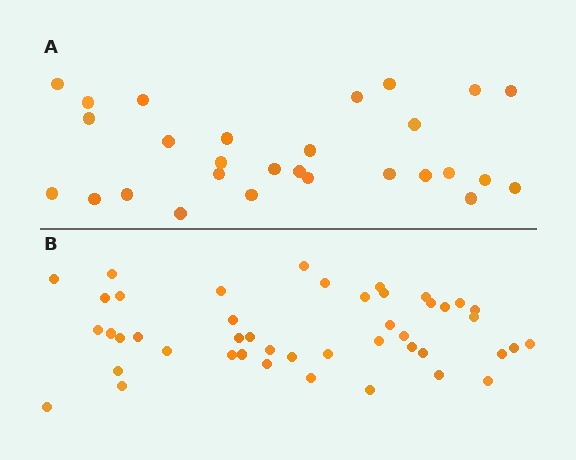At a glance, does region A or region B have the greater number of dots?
Region B (the bottom region) has more dots.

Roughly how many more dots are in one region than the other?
Region B has approximately 15 more dots than region A.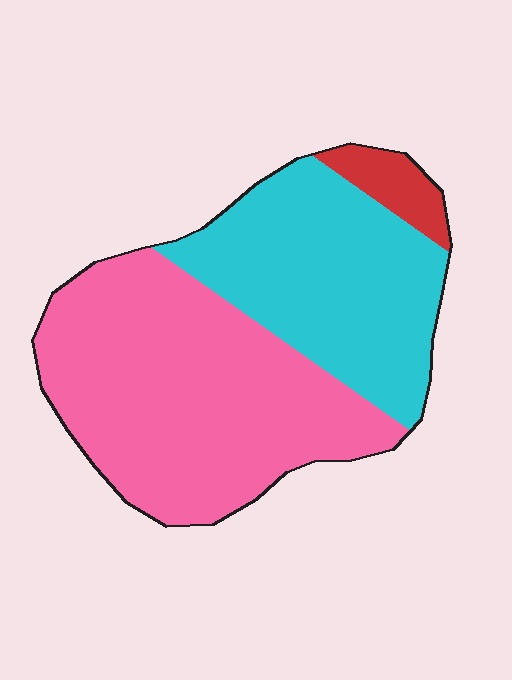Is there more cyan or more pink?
Pink.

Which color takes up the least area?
Red, at roughly 5%.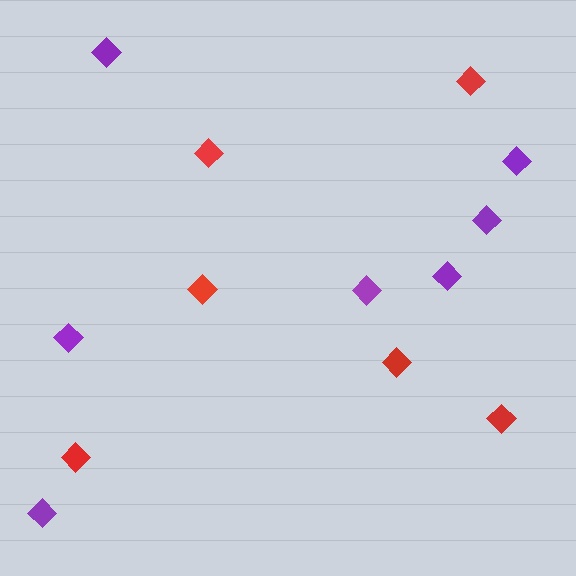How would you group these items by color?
There are 2 groups: one group of red diamonds (6) and one group of purple diamonds (7).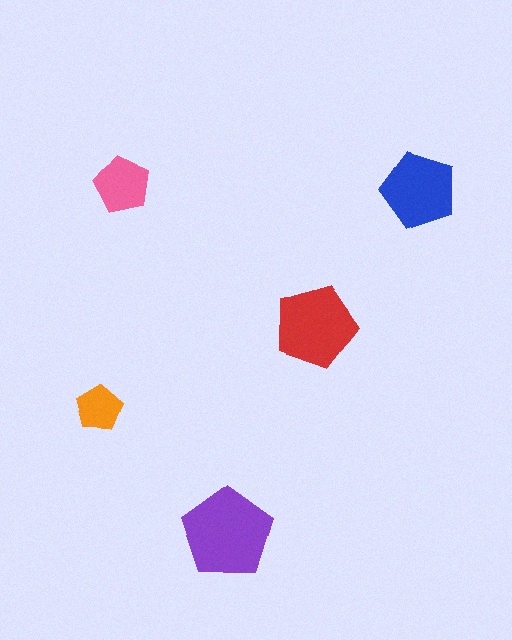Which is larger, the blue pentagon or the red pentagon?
The red one.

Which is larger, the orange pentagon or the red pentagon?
The red one.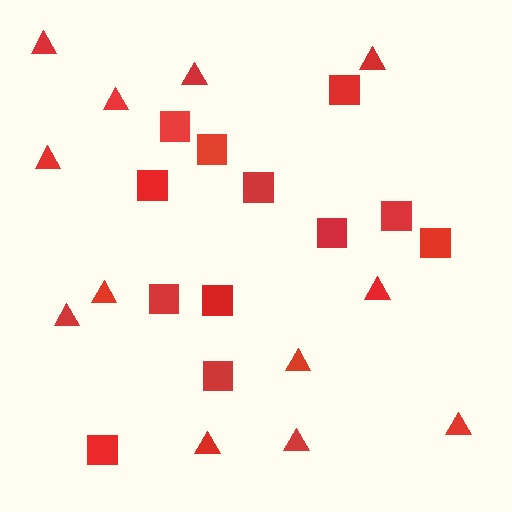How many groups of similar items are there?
There are 2 groups: one group of squares (12) and one group of triangles (12).